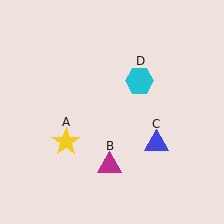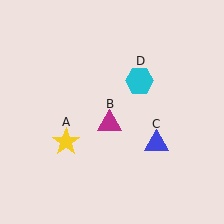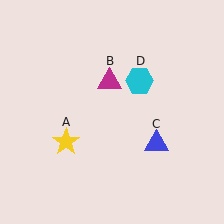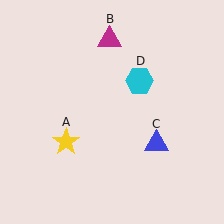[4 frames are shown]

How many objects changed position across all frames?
1 object changed position: magenta triangle (object B).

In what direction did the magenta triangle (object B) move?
The magenta triangle (object B) moved up.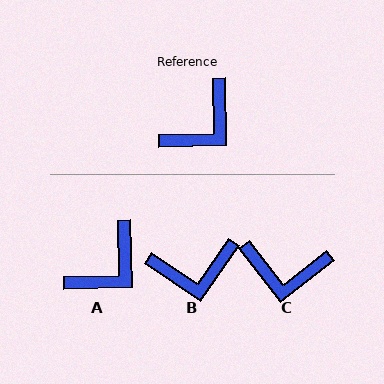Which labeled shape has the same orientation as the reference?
A.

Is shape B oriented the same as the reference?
No, it is off by about 35 degrees.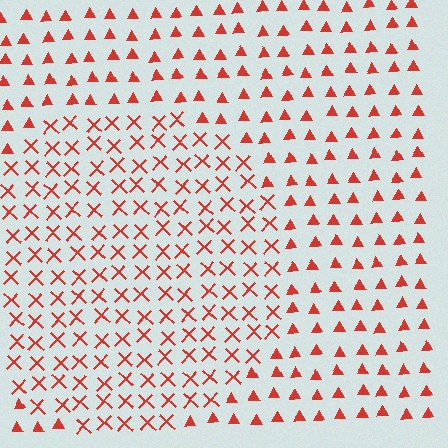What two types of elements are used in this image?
The image uses X marks inside the circle region and triangles outside it.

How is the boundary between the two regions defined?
The boundary is defined by a change in element shape: X marks inside vs. triangles outside. All elements share the same color and spacing.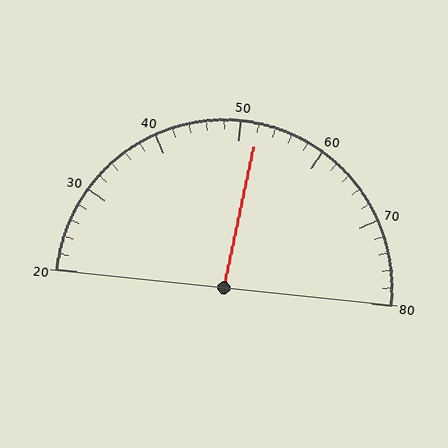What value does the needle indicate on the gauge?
The needle indicates approximately 52.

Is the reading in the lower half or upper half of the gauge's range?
The reading is in the upper half of the range (20 to 80).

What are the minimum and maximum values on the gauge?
The gauge ranges from 20 to 80.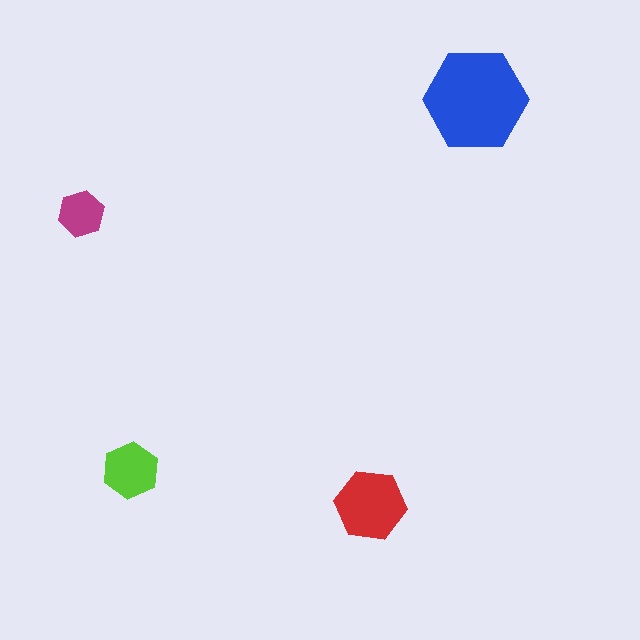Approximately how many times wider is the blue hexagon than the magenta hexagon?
About 2 times wider.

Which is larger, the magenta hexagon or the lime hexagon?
The lime one.